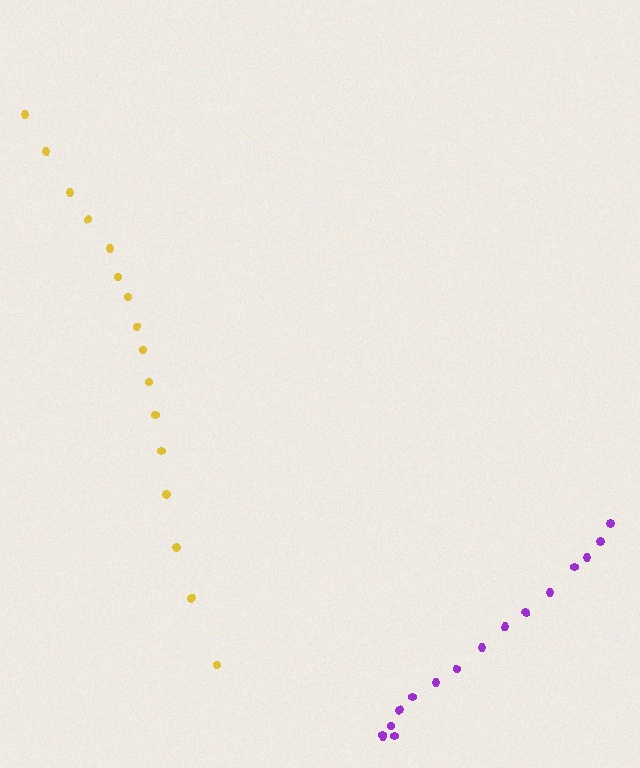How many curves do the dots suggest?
There are 2 distinct paths.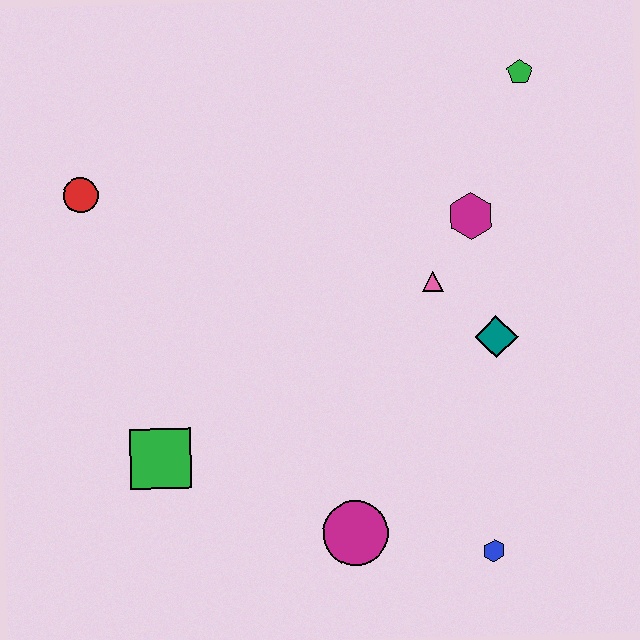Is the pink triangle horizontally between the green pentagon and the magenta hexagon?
No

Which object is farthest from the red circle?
The blue hexagon is farthest from the red circle.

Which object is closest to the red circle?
The green square is closest to the red circle.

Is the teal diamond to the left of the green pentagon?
Yes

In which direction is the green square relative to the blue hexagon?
The green square is to the left of the blue hexagon.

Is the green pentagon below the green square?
No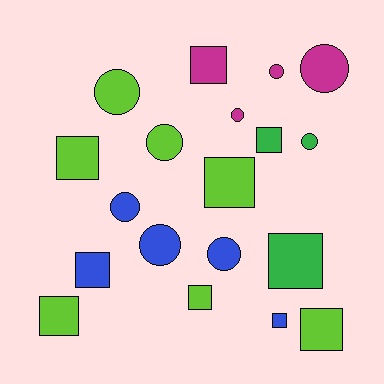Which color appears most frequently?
Lime, with 7 objects.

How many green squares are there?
There are 2 green squares.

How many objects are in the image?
There are 19 objects.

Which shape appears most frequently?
Square, with 10 objects.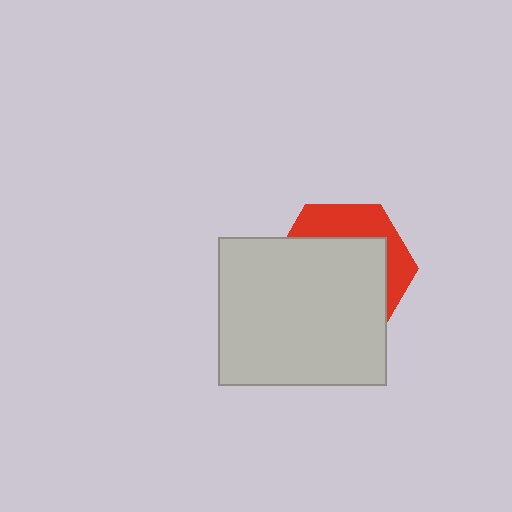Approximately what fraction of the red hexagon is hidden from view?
Roughly 68% of the red hexagon is hidden behind the light gray rectangle.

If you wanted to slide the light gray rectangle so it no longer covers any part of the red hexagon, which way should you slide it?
Slide it down — that is the most direct way to separate the two shapes.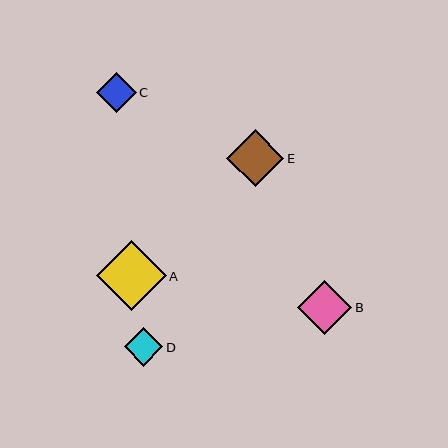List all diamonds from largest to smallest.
From largest to smallest: A, E, B, C, D.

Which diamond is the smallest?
Diamond D is the smallest with a size of approximately 39 pixels.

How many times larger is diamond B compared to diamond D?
Diamond B is approximately 1.4 times the size of diamond D.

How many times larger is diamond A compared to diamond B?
Diamond A is approximately 1.3 times the size of diamond B.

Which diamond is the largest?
Diamond A is the largest with a size of approximately 70 pixels.